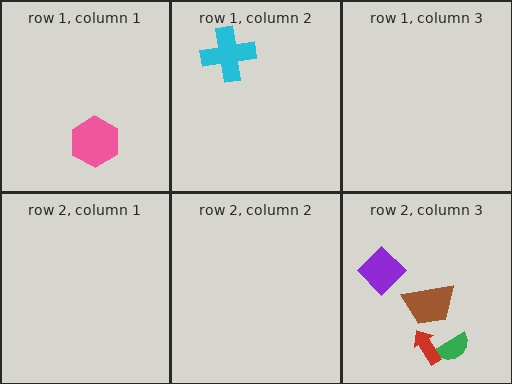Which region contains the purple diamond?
The row 2, column 3 region.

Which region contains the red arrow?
The row 2, column 3 region.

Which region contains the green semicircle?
The row 2, column 3 region.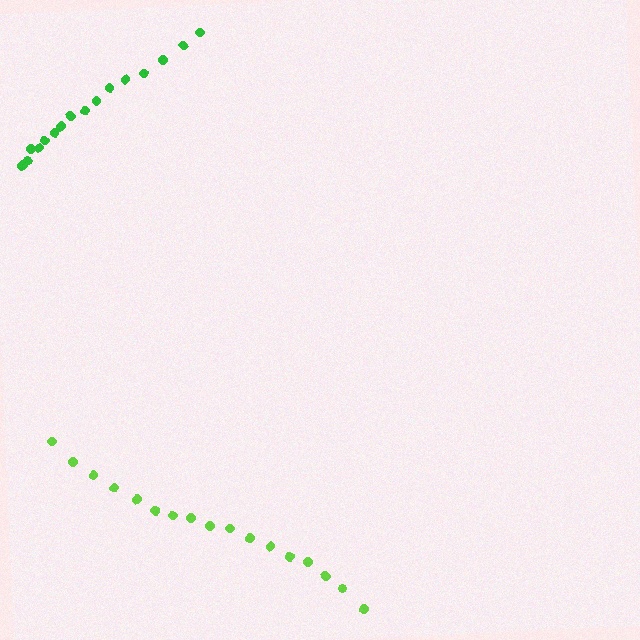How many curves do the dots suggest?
There are 2 distinct paths.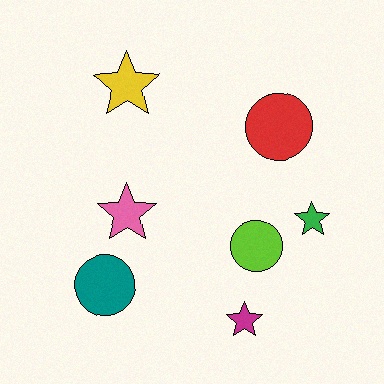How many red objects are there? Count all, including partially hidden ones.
There is 1 red object.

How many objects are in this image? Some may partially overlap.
There are 7 objects.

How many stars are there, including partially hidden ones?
There are 4 stars.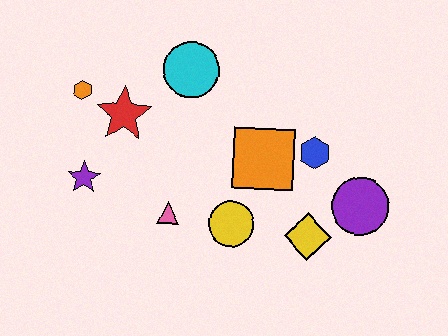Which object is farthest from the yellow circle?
The orange hexagon is farthest from the yellow circle.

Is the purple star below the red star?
Yes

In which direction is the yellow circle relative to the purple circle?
The yellow circle is to the left of the purple circle.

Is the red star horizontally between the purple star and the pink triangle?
Yes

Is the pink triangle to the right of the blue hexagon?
No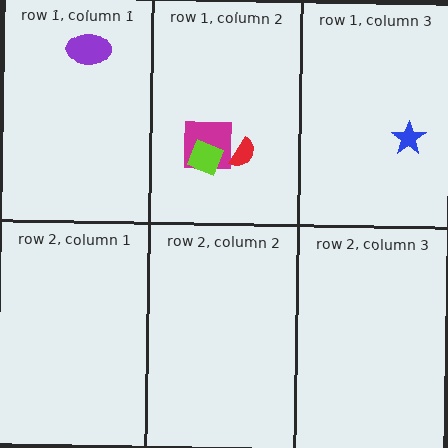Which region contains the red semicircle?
The row 1, column 2 region.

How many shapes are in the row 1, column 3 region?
1.